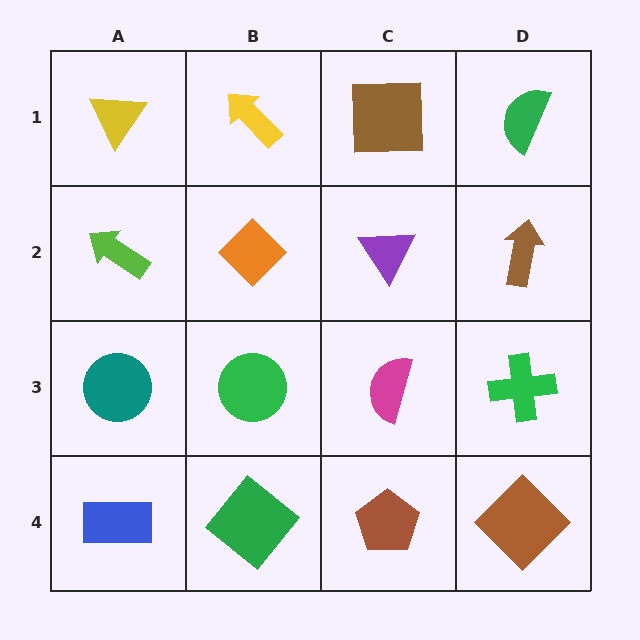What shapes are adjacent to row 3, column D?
A brown arrow (row 2, column D), a brown diamond (row 4, column D), a magenta semicircle (row 3, column C).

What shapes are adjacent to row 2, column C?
A brown square (row 1, column C), a magenta semicircle (row 3, column C), an orange diamond (row 2, column B), a brown arrow (row 2, column D).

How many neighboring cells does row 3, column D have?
3.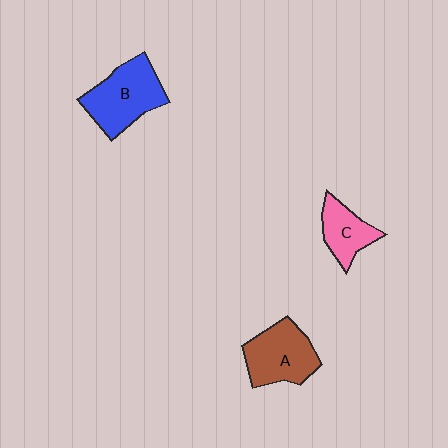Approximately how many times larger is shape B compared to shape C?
Approximately 1.7 times.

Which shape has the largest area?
Shape B (blue).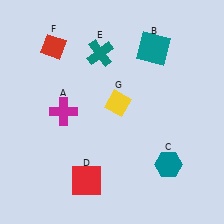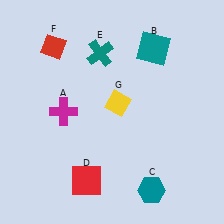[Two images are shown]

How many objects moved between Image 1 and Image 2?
1 object moved between the two images.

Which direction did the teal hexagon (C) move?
The teal hexagon (C) moved down.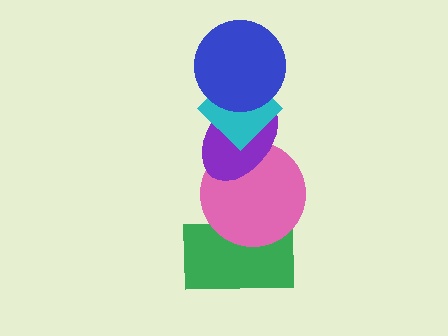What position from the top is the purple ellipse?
The purple ellipse is 3rd from the top.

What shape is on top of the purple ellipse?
The cyan diamond is on top of the purple ellipse.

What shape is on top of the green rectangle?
The pink circle is on top of the green rectangle.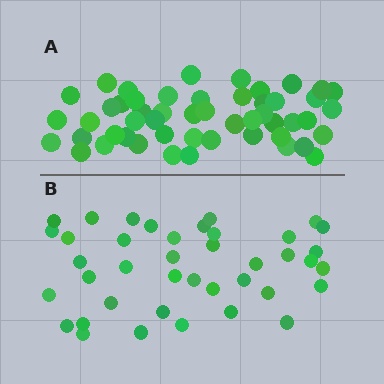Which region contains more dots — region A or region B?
Region A (the top region) has more dots.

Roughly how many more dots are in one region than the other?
Region A has roughly 12 or so more dots than region B.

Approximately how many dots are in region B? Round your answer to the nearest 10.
About 40 dots.